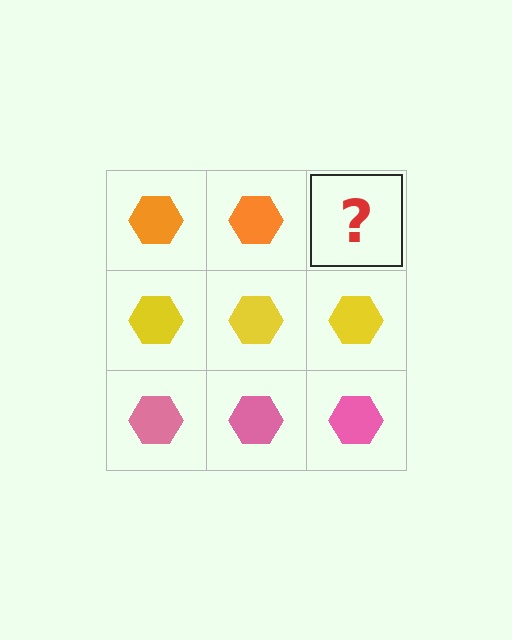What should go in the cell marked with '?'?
The missing cell should contain an orange hexagon.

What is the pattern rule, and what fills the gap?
The rule is that each row has a consistent color. The gap should be filled with an orange hexagon.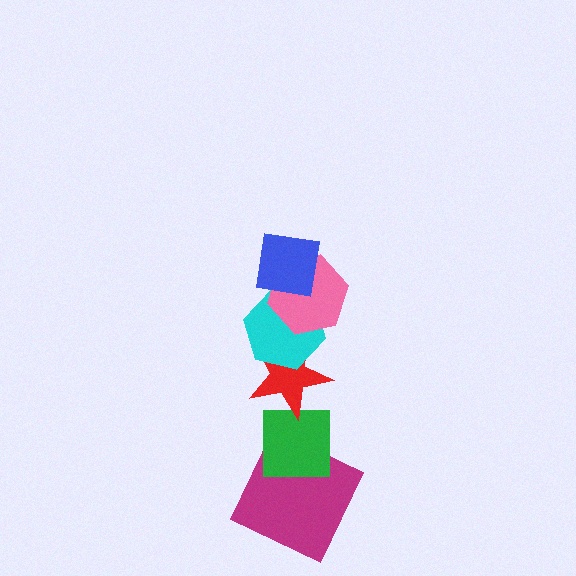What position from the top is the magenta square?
The magenta square is 6th from the top.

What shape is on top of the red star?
The cyan hexagon is on top of the red star.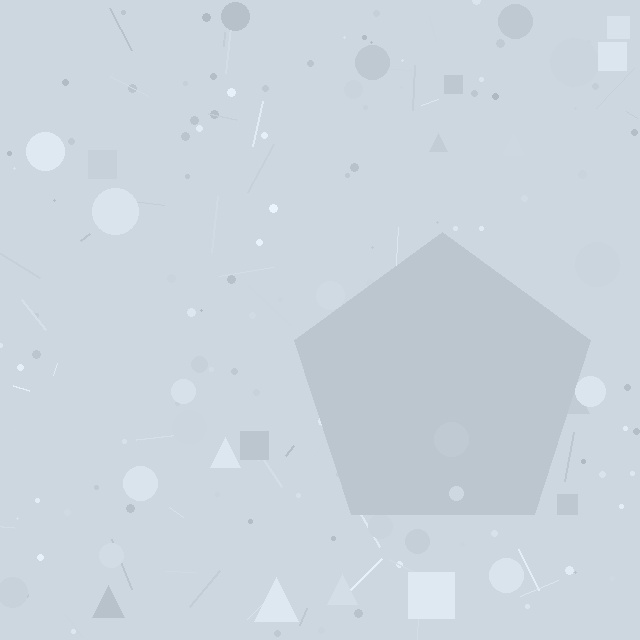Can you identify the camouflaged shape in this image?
The camouflaged shape is a pentagon.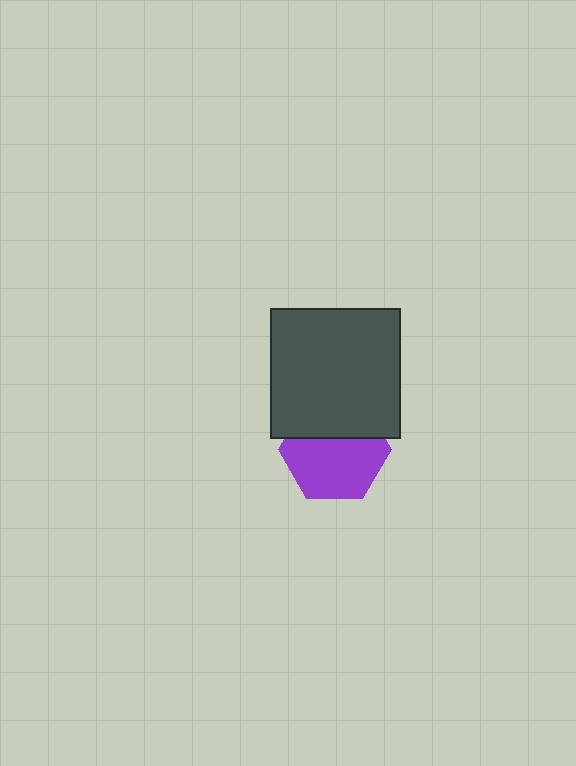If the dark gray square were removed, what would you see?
You would see the complete purple hexagon.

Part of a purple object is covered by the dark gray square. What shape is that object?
It is a hexagon.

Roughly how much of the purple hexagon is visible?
About half of it is visible (roughly 63%).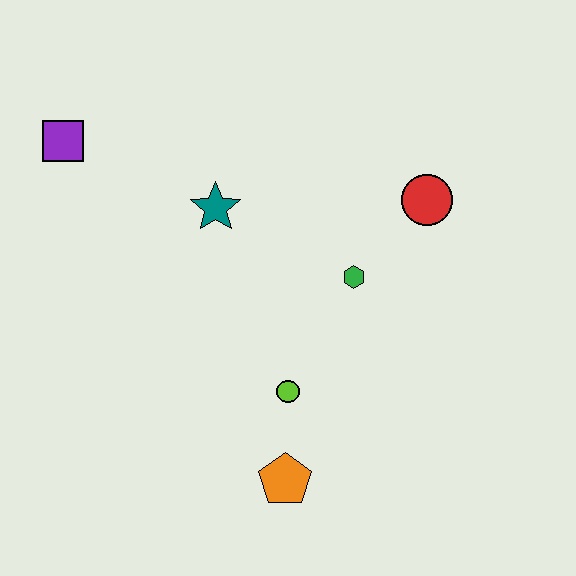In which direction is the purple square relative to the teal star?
The purple square is to the left of the teal star.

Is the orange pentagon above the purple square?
No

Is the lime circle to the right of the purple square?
Yes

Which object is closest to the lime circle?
The orange pentagon is closest to the lime circle.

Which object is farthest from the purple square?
The orange pentagon is farthest from the purple square.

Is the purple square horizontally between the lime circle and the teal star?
No